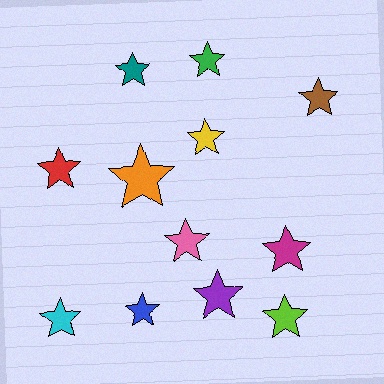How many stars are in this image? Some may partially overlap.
There are 12 stars.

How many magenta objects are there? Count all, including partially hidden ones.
There is 1 magenta object.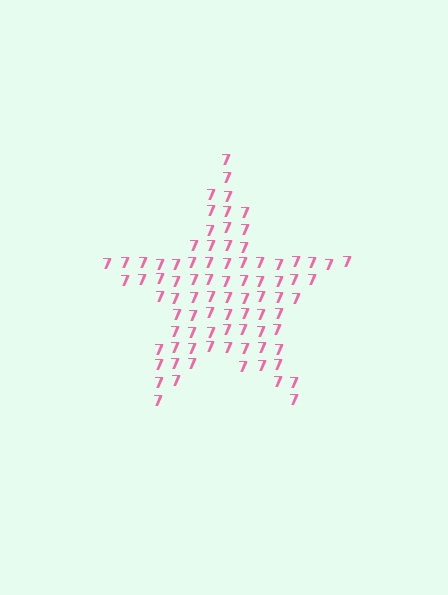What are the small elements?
The small elements are digit 7's.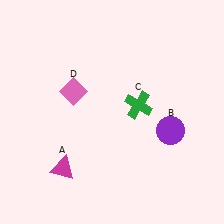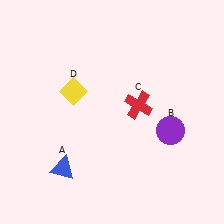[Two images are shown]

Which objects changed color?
A changed from magenta to blue. C changed from green to red. D changed from pink to yellow.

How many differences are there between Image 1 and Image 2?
There are 3 differences between the two images.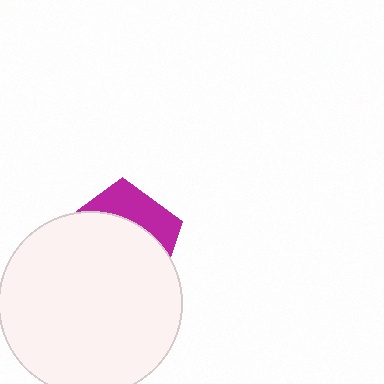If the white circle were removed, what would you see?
You would see the complete magenta pentagon.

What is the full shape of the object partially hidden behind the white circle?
The partially hidden object is a magenta pentagon.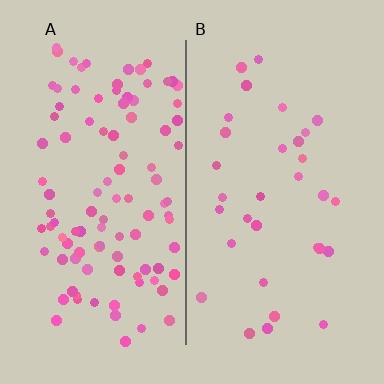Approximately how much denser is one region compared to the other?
Approximately 3.3× — region A over region B.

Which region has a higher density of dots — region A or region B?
A (the left).